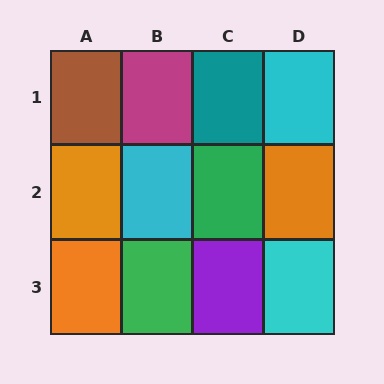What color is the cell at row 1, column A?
Brown.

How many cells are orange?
3 cells are orange.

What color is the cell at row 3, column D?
Cyan.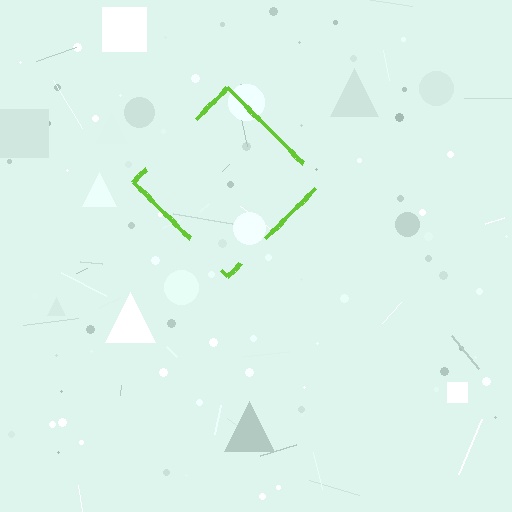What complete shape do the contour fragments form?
The contour fragments form a diamond.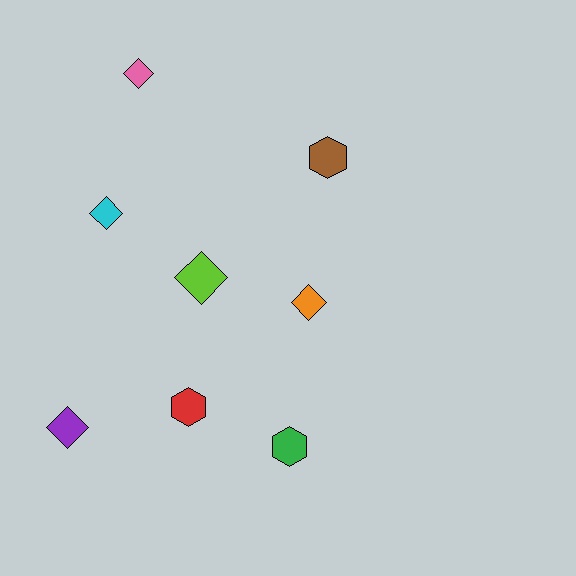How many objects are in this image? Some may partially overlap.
There are 8 objects.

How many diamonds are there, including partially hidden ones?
There are 5 diamonds.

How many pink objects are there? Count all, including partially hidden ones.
There is 1 pink object.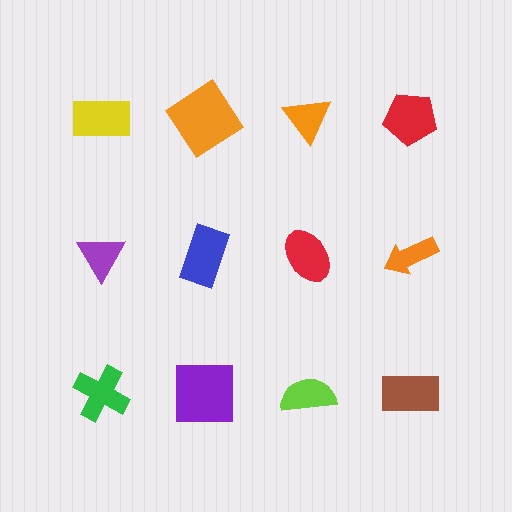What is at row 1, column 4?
A red pentagon.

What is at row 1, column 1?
A yellow rectangle.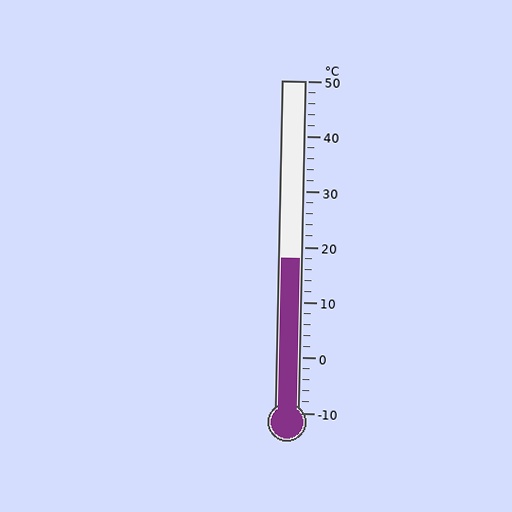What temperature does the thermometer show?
The thermometer shows approximately 18°C.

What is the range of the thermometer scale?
The thermometer scale ranges from -10°C to 50°C.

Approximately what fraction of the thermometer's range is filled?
The thermometer is filled to approximately 45% of its range.